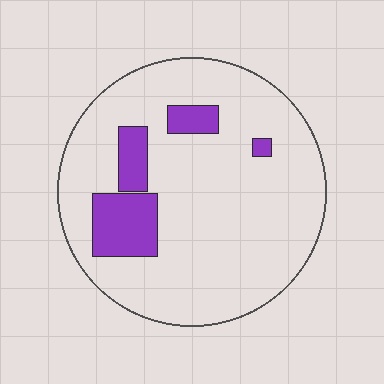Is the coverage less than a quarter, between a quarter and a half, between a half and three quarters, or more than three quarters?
Less than a quarter.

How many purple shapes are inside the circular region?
4.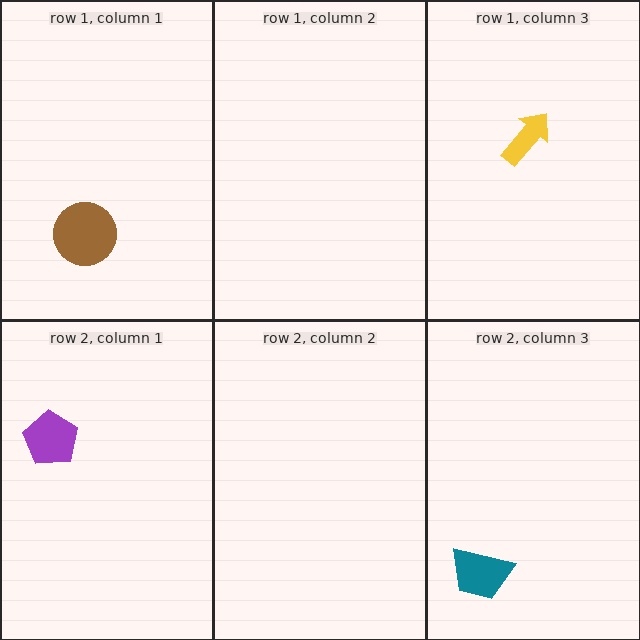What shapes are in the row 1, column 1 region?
The brown circle.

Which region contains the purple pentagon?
The row 2, column 1 region.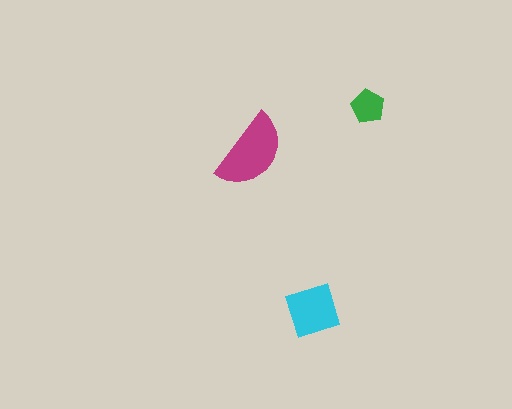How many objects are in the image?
There are 3 objects in the image.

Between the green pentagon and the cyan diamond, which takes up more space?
The cyan diamond.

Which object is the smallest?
The green pentagon.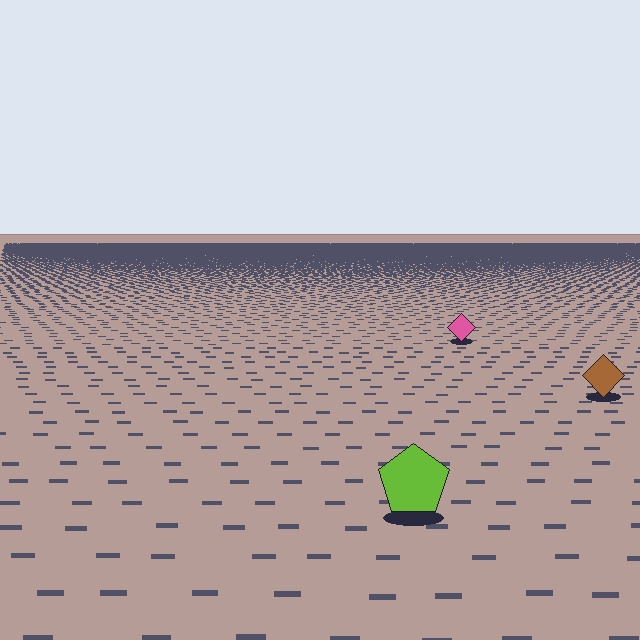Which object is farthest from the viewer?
The pink diamond is farthest from the viewer. It appears smaller and the ground texture around it is denser.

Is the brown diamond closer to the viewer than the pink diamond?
Yes. The brown diamond is closer — you can tell from the texture gradient: the ground texture is coarser near it.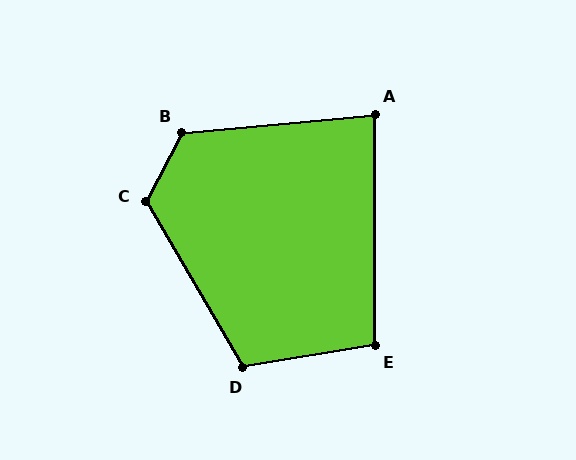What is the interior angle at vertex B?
Approximately 122 degrees (obtuse).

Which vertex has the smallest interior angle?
A, at approximately 85 degrees.